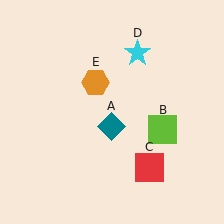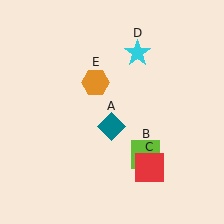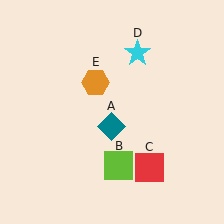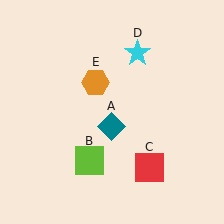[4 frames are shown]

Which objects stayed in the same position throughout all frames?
Teal diamond (object A) and red square (object C) and cyan star (object D) and orange hexagon (object E) remained stationary.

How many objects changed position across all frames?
1 object changed position: lime square (object B).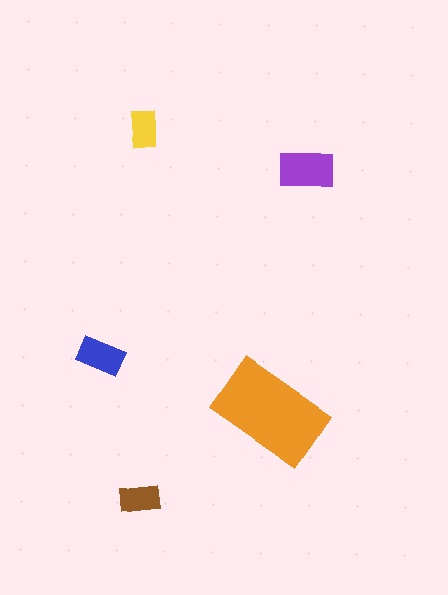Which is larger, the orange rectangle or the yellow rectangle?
The orange one.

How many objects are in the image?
There are 5 objects in the image.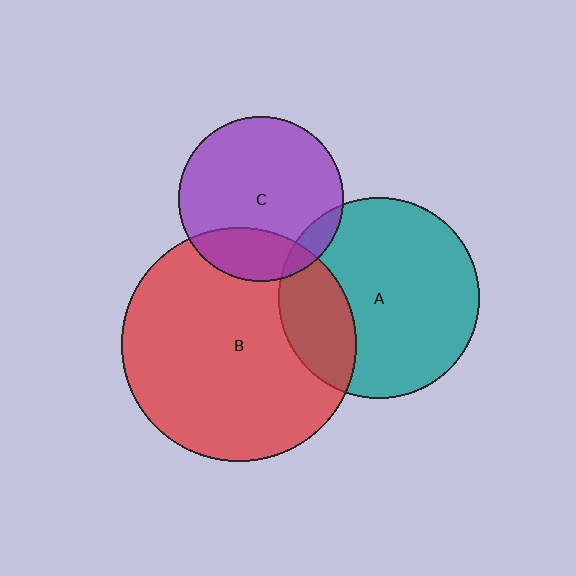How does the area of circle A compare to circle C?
Approximately 1.5 times.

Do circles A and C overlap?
Yes.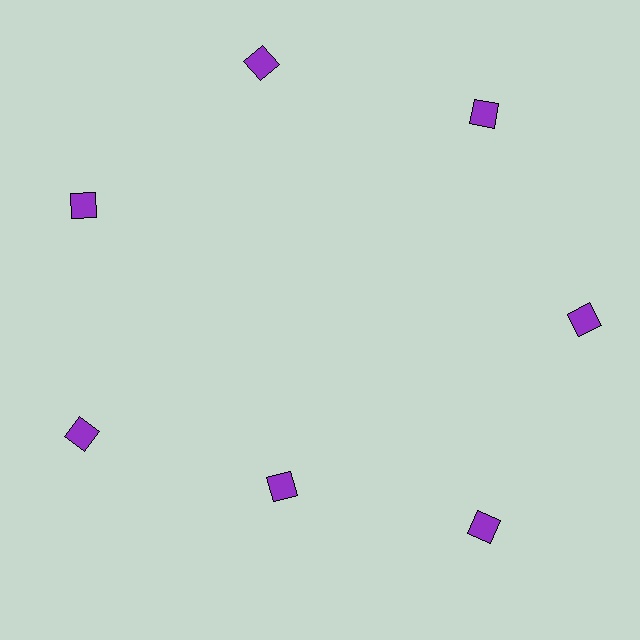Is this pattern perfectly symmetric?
No. The 7 purple squares are arranged in a ring, but one element near the 6 o'clock position is pulled inward toward the center, breaking the 7-fold rotational symmetry.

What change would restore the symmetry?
The symmetry would be restored by moving it outward, back onto the ring so that all 7 squares sit at equal angles and equal distance from the center.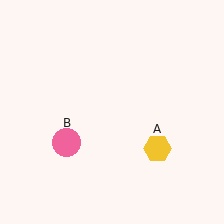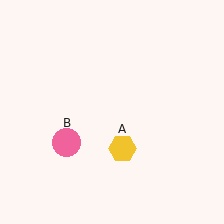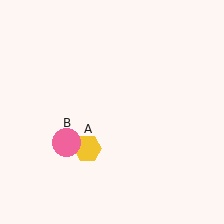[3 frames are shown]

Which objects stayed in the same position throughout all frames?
Pink circle (object B) remained stationary.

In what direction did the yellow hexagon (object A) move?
The yellow hexagon (object A) moved left.